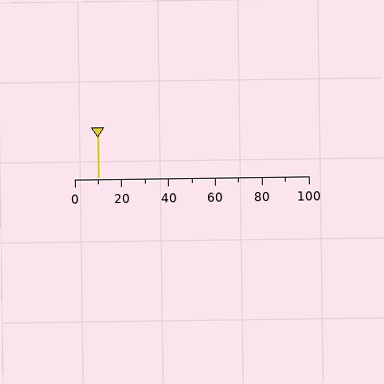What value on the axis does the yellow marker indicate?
The marker indicates approximately 10.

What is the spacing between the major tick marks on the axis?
The major ticks are spaced 20 apart.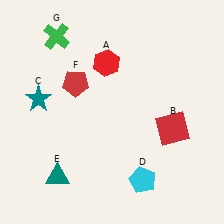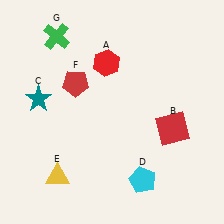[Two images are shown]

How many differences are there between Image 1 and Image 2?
There is 1 difference between the two images.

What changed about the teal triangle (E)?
In Image 1, E is teal. In Image 2, it changed to yellow.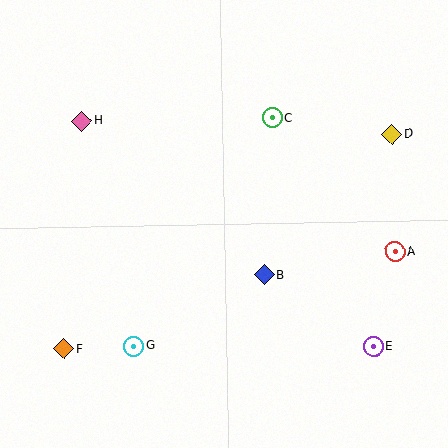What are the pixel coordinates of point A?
Point A is at (395, 251).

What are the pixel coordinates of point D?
Point D is at (392, 134).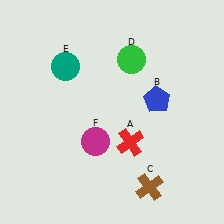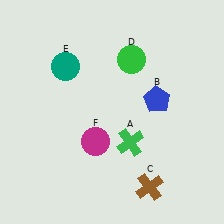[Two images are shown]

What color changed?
The cross (A) changed from red in Image 1 to green in Image 2.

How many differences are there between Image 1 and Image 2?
There is 1 difference between the two images.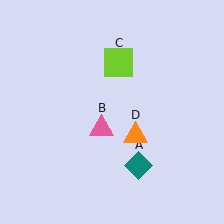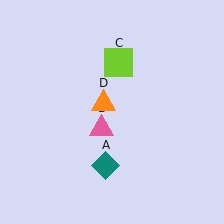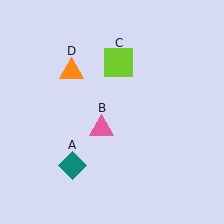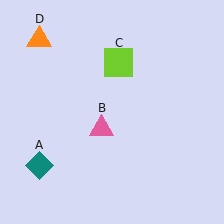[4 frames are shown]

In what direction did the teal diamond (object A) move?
The teal diamond (object A) moved left.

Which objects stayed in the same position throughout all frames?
Pink triangle (object B) and lime square (object C) remained stationary.